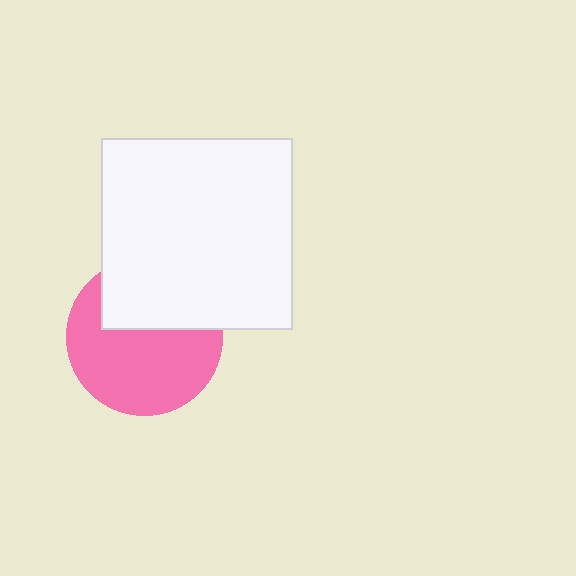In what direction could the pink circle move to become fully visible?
The pink circle could move down. That would shift it out from behind the white square entirely.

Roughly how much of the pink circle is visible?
About half of it is visible (roughly 63%).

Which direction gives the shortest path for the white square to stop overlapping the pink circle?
Moving up gives the shortest separation.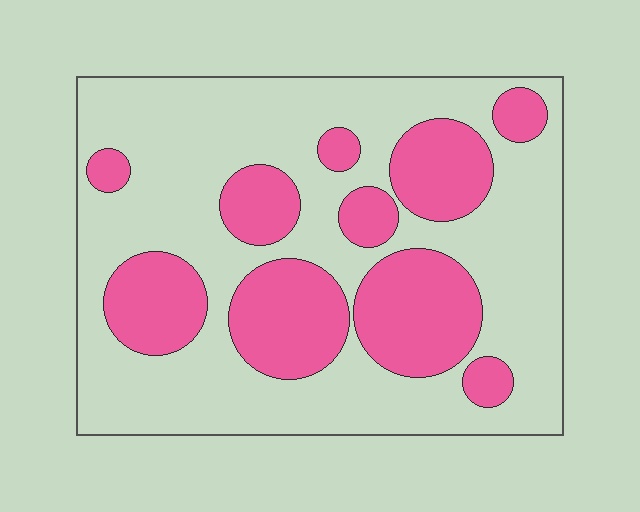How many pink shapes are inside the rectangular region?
10.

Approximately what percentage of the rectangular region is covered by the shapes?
Approximately 35%.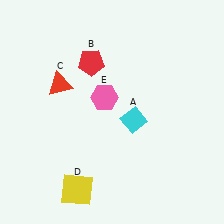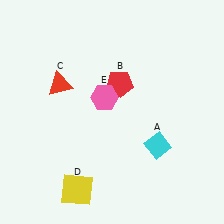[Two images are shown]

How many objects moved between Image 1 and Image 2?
2 objects moved between the two images.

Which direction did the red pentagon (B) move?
The red pentagon (B) moved right.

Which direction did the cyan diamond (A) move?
The cyan diamond (A) moved down.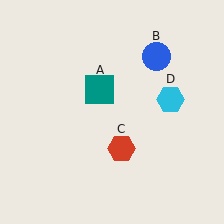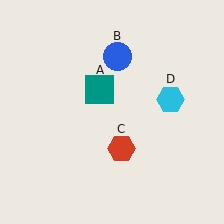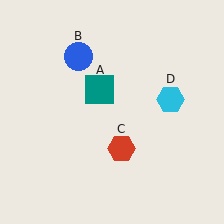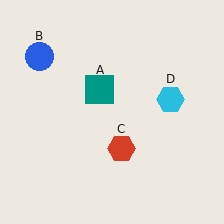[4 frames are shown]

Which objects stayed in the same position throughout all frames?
Teal square (object A) and red hexagon (object C) and cyan hexagon (object D) remained stationary.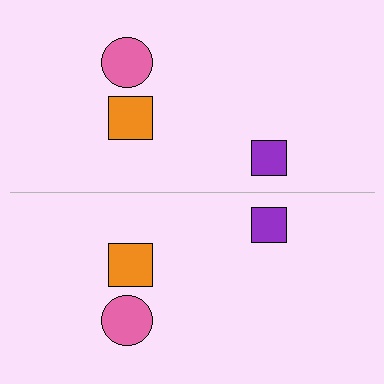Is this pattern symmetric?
Yes, this pattern has bilateral (reflection) symmetry.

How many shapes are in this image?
There are 6 shapes in this image.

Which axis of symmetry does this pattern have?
The pattern has a horizontal axis of symmetry running through the center of the image.